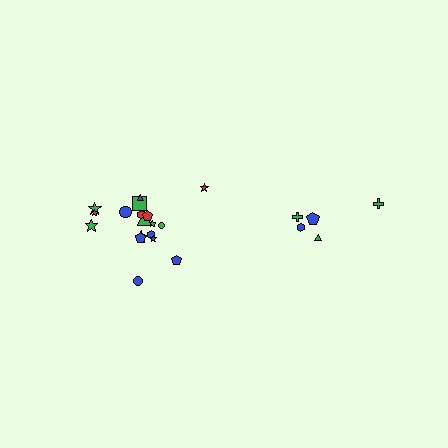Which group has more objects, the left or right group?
The left group.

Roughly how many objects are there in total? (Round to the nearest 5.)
Roughly 25 objects in total.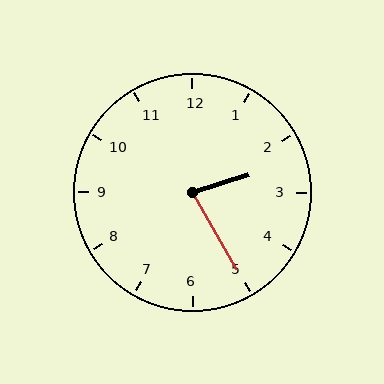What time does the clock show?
2:25.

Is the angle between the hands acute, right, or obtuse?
It is acute.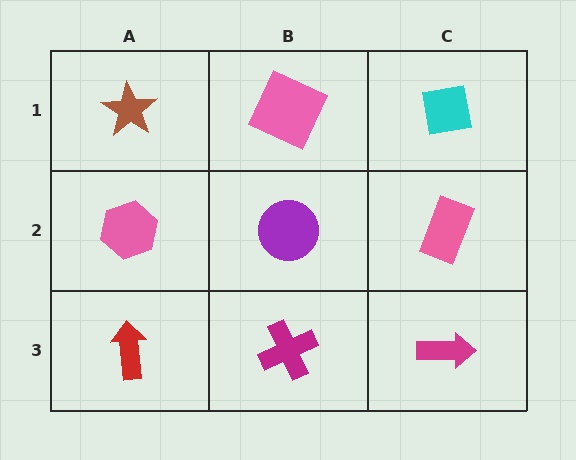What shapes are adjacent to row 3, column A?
A pink hexagon (row 2, column A), a magenta cross (row 3, column B).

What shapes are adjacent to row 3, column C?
A pink rectangle (row 2, column C), a magenta cross (row 3, column B).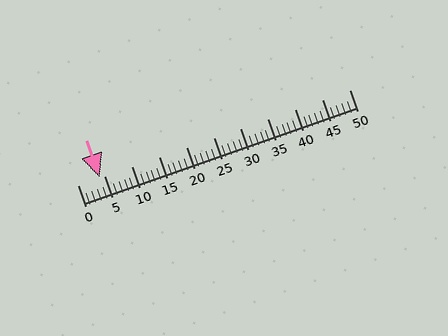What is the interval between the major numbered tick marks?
The major tick marks are spaced 5 units apart.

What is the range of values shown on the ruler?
The ruler shows values from 0 to 50.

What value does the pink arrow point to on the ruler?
The pink arrow points to approximately 4.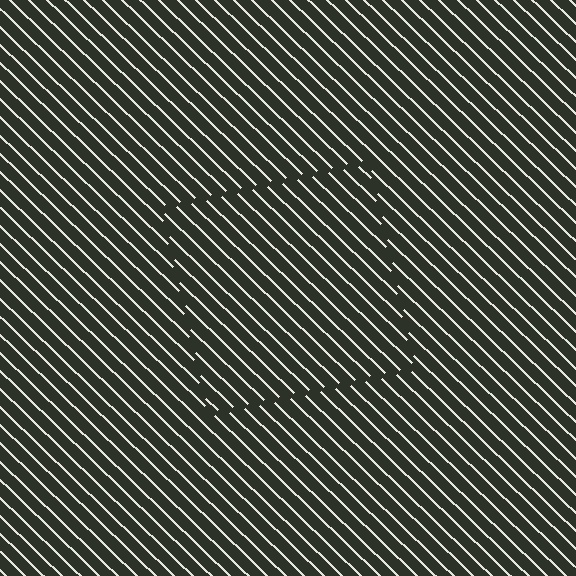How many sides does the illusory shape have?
4 sides — the line-ends trace a square.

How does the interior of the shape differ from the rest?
The interior of the shape contains the same grating, shifted by half a period — the contour is defined by the phase discontinuity where line-ends from the inner and outer gratings abut.